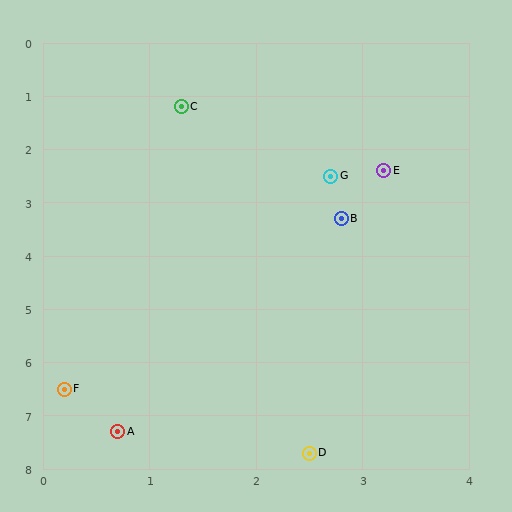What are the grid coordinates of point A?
Point A is at approximately (0.7, 7.3).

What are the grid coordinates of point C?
Point C is at approximately (1.3, 1.2).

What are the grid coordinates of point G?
Point G is at approximately (2.7, 2.5).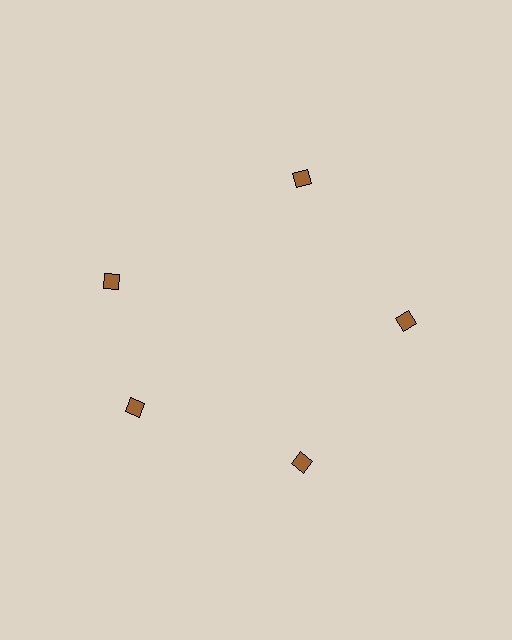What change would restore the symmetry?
The symmetry would be restored by rotating it back into even spacing with its neighbors so that all 5 diamonds sit at equal angles and equal distance from the center.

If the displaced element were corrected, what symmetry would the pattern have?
It would have 5-fold rotational symmetry — the pattern would map onto itself every 72 degrees.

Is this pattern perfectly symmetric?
No. The 5 brown diamonds are arranged in a ring, but one element near the 10 o'clock position is rotated out of alignment along the ring, breaking the 5-fold rotational symmetry.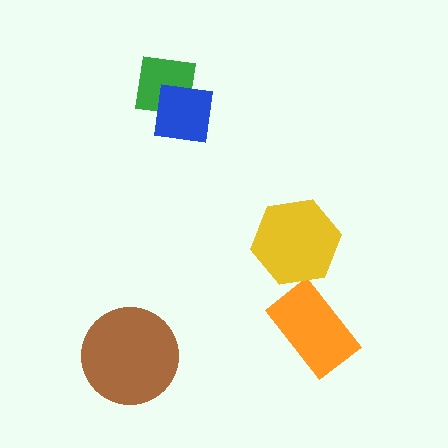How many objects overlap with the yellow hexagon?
0 objects overlap with the yellow hexagon.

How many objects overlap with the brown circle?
0 objects overlap with the brown circle.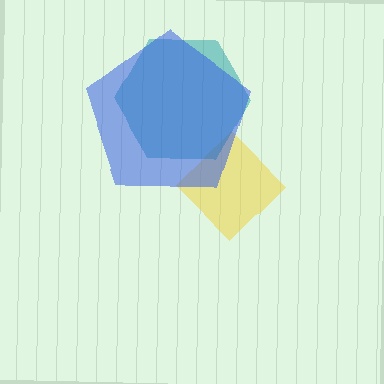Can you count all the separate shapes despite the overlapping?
Yes, there are 3 separate shapes.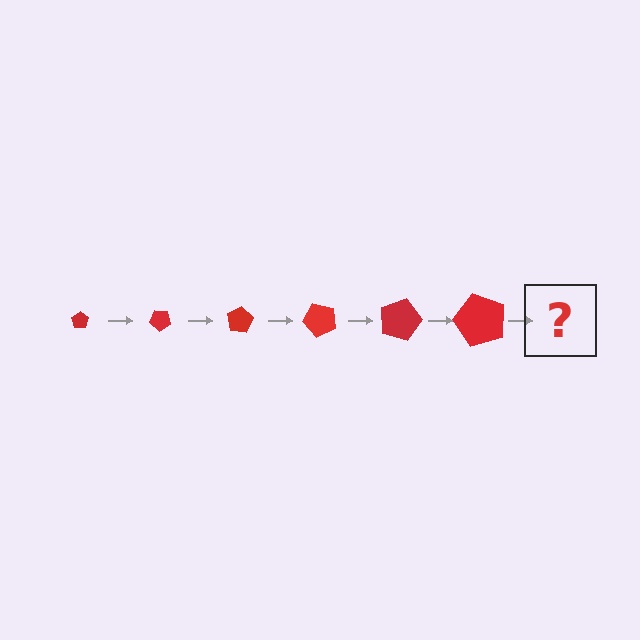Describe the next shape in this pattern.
It should be a pentagon, larger than the previous one and rotated 240 degrees from the start.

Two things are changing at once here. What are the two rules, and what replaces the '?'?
The two rules are that the pentagon grows larger each step and it rotates 40 degrees each step. The '?' should be a pentagon, larger than the previous one and rotated 240 degrees from the start.